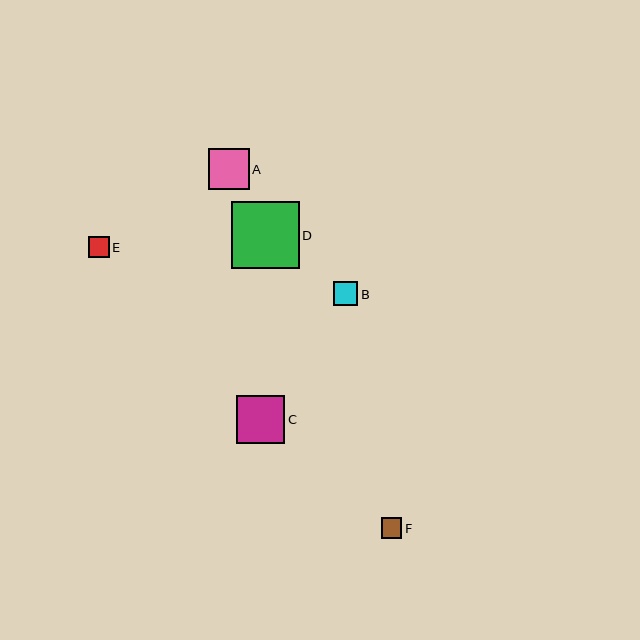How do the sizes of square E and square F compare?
Square E and square F are approximately the same size.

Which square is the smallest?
Square F is the smallest with a size of approximately 21 pixels.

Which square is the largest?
Square D is the largest with a size of approximately 67 pixels.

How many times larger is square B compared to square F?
Square B is approximately 1.2 times the size of square F.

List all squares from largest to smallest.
From largest to smallest: D, C, A, B, E, F.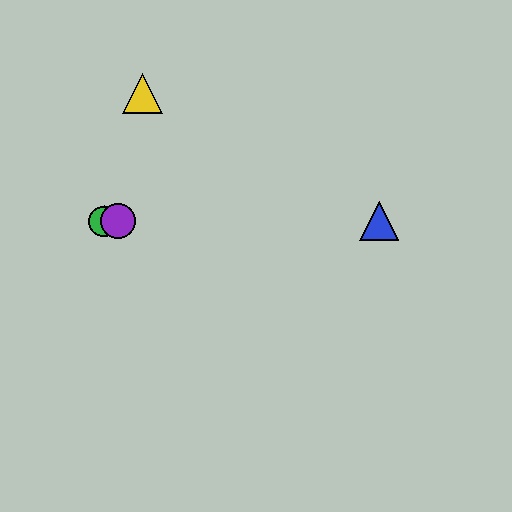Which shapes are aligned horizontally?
The red diamond, the blue triangle, the green circle, the purple circle are aligned horizontally.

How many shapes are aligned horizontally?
4 shapes (the red diamond, the blue triangle, the green circle, the purple circle) are aligned horizontally.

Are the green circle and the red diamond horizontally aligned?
Yes, both are at y≈221.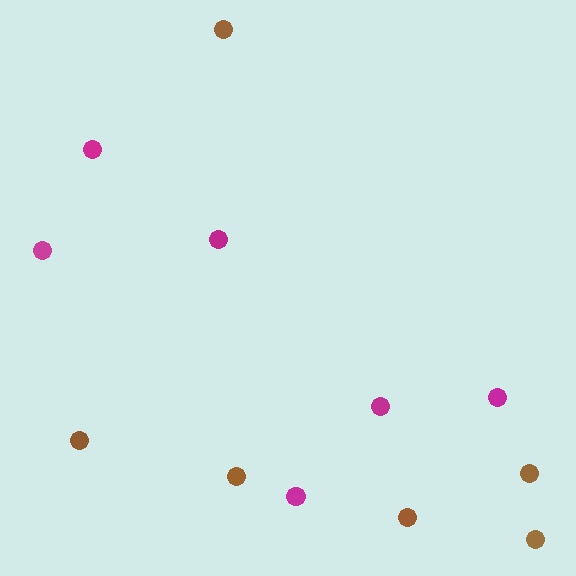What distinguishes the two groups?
There are 2 groups: one group of magenta circles (6) and one group of brown circles (6).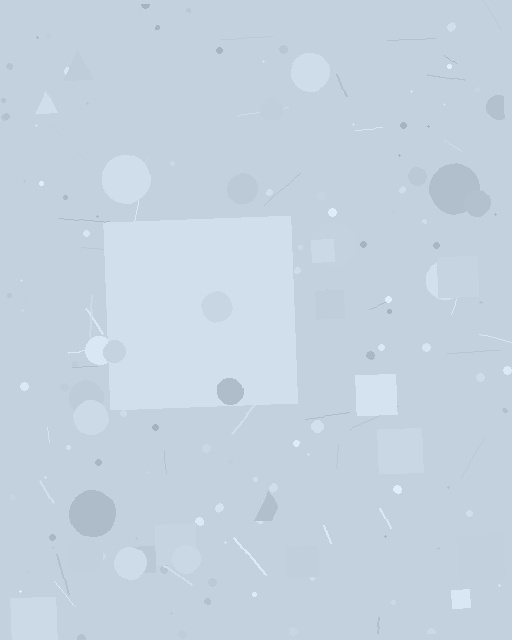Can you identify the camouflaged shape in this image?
The camouflaged shape is a square.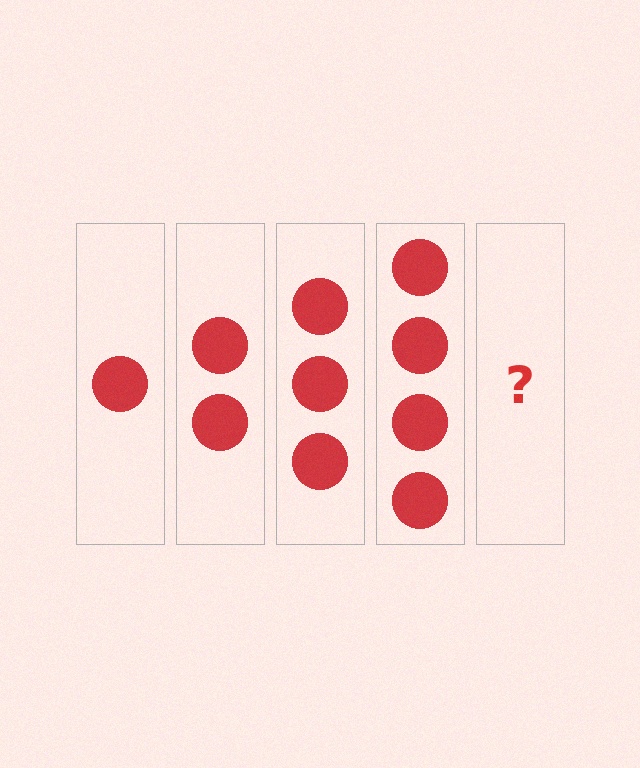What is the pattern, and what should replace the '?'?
The pattern is that each step adds one more circle. The '?' should be 5 circles.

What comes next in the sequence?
The next element should be 5 circles.